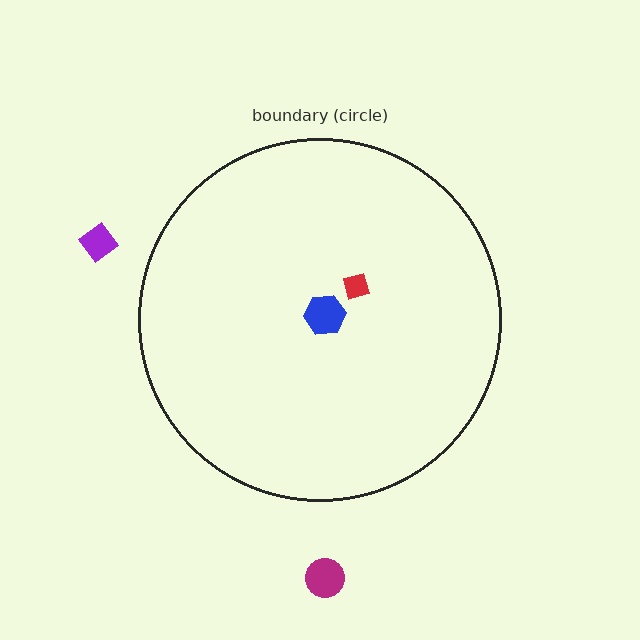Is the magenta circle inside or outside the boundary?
Outside.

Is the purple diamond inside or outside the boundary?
Outside.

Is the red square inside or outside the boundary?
Inside.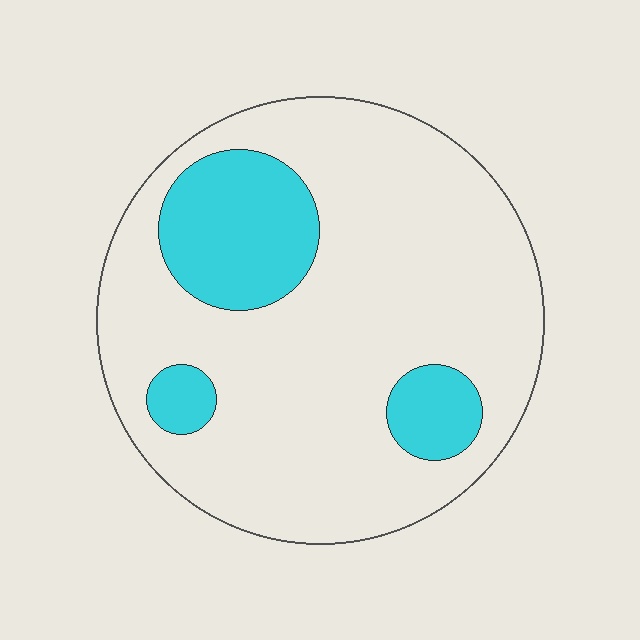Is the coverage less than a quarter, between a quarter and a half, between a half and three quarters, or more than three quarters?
Less than a quarter.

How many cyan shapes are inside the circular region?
3.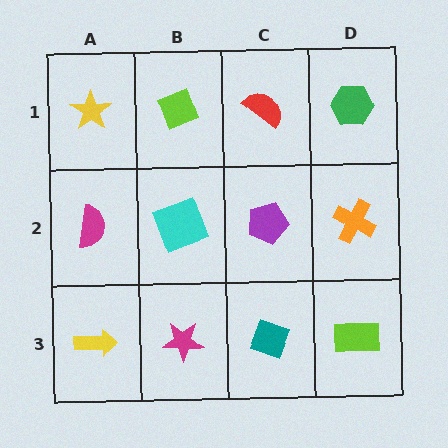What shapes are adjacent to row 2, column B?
A lime diamond (row 1, column B), a magenta star (row 3, column B), a magenta semicircle (row 2, column A), a purple pentagon (row 2, column C).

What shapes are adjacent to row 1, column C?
A purple pentagon (row 2, column C), a lime diamond (row 1, column B), a green hexagon (row 1, column D).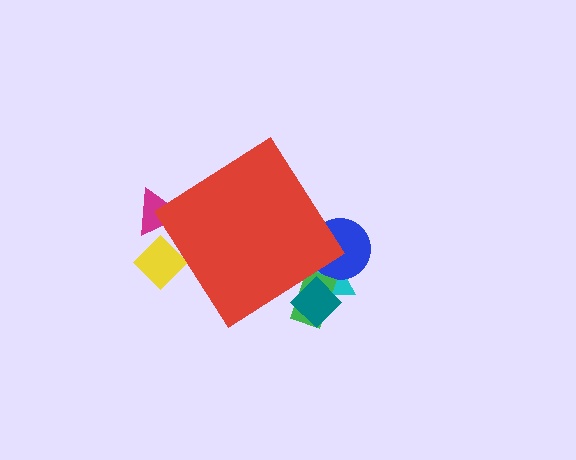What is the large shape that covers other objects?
A red diamond.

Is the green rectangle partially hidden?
Yes, the green rectangle is partially hidden behind the red diamond.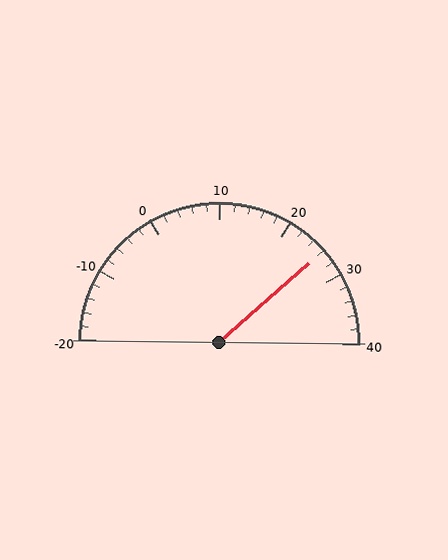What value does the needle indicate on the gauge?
The needle indicates approximately 26.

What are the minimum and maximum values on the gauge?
The gauge ranges from -20 to 40.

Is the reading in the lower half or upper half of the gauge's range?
The reading is in the upper half of the range (-20 to 40).